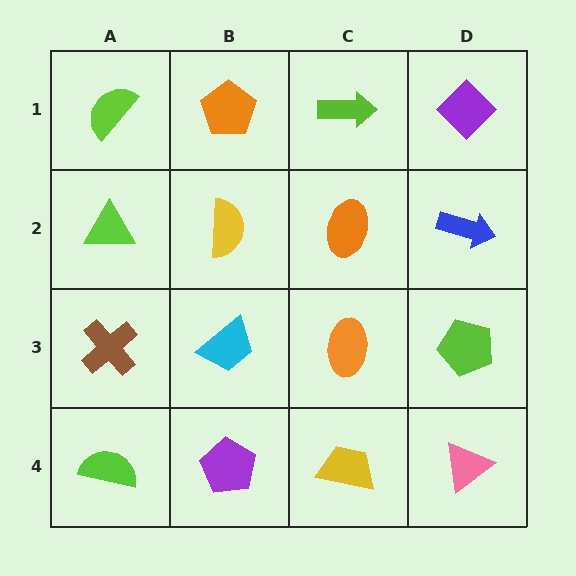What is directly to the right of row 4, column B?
A yellow trapezoid.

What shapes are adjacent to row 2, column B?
An orange pentagon (row 1, column B), a cyan trapezoid (row 3, column B), a lime triangle (row 2, column A), an orange ellipse (row 2, column C).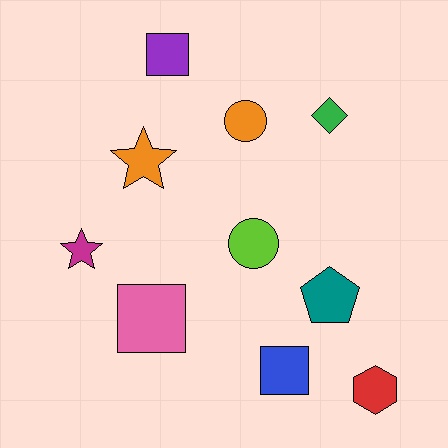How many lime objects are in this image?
There is 1 lime object.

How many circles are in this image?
There are 2 circles.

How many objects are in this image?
There are 10 objects.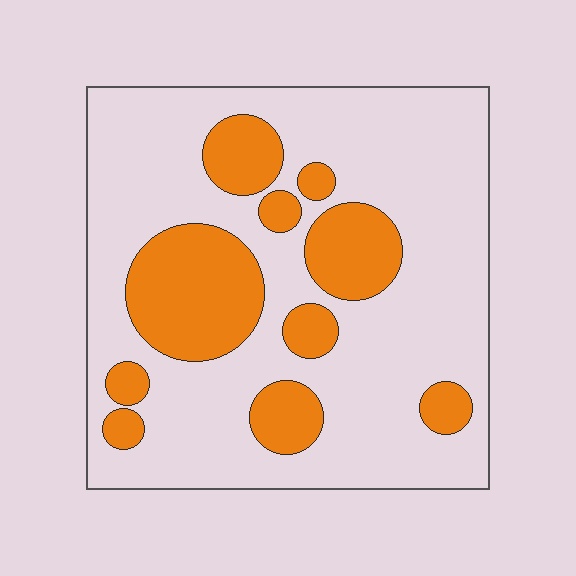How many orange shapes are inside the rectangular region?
10.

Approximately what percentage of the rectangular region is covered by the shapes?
Approximately 25%.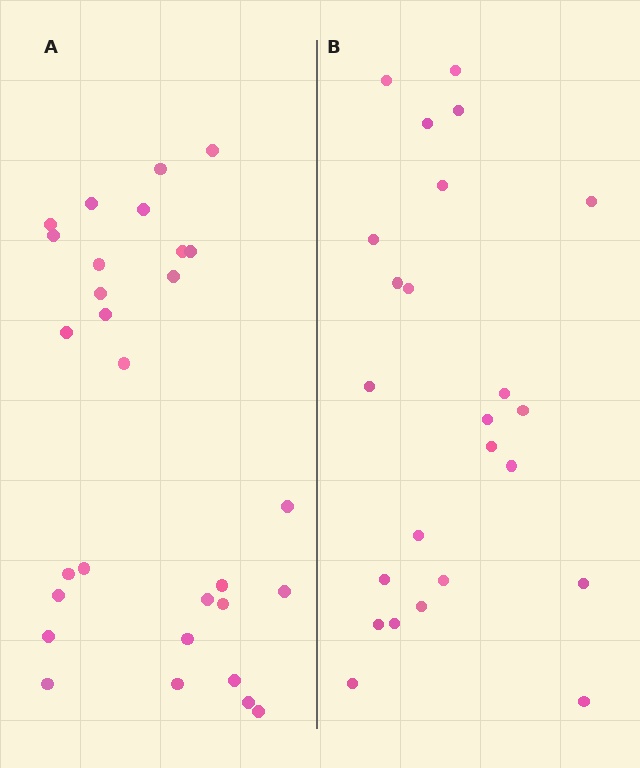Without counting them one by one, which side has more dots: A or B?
Region A (the left region) has more dots.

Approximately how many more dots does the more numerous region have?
Region A has about 5 more dots than region B.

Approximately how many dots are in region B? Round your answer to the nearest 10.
About 20 dots. (The exact count is 24, which rounds to 20.)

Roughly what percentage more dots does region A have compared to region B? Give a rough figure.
About 20% more.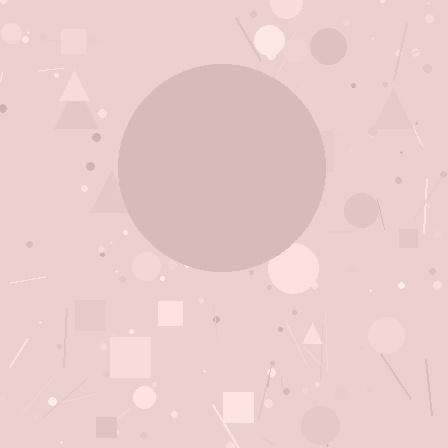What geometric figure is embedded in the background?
A circle is embedded in the background.